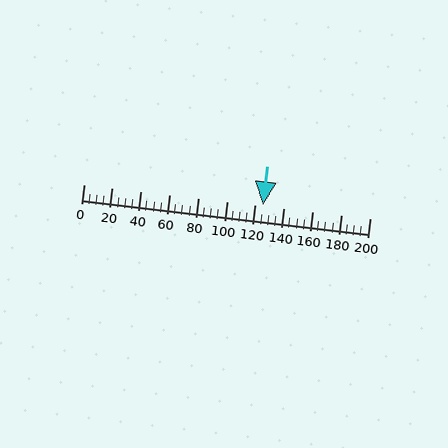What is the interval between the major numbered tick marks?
The major tick marks are spaced 20 units apart.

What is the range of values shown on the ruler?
The ruler shows values from 0 to 200.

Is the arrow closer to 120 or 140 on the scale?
The arrow is closer to 120.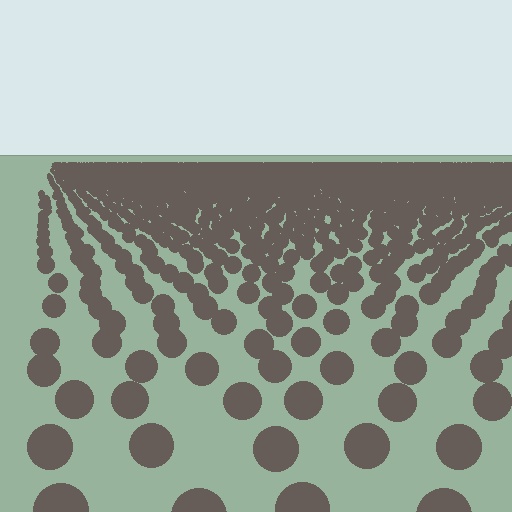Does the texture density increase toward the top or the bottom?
Density increases toward the top.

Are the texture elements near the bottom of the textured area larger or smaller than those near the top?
Larger. Near the bottom, elements are closer to the viewer and appear at a bigger on-screen size.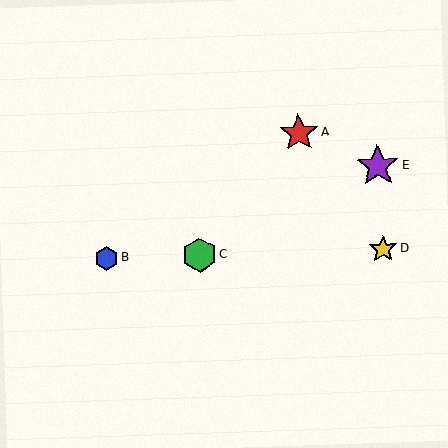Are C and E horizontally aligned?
No, C is at y≈255 and E is at y≈166.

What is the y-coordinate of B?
Object B is at y≈258.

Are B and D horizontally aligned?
Yes, both are at y≈258.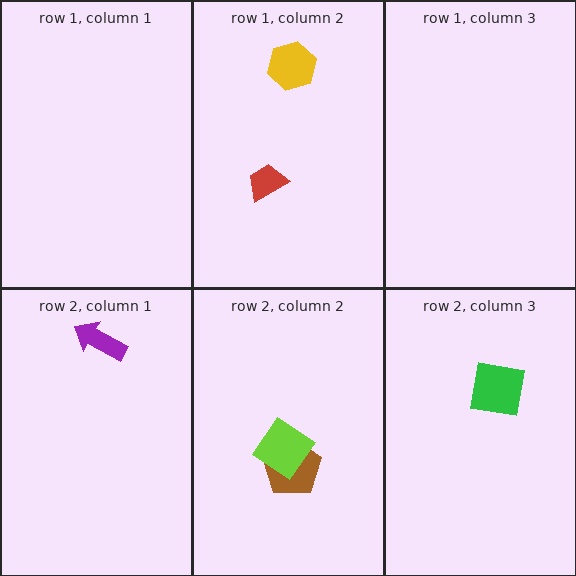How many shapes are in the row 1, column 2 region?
2.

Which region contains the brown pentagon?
The row 2, column 2 region.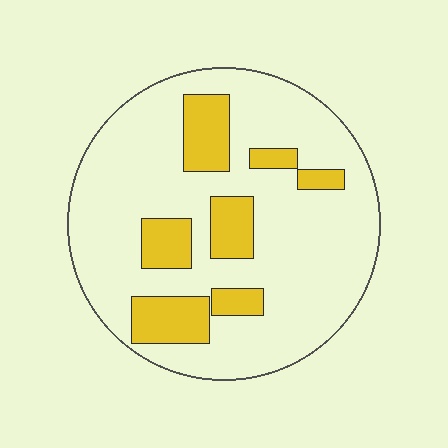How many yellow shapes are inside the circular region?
7.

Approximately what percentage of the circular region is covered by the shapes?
Approximately 20%.